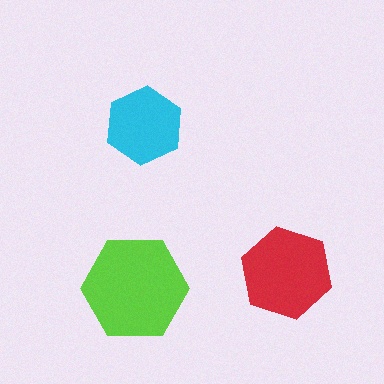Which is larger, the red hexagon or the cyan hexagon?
The red one.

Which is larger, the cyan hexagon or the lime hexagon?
The lime one.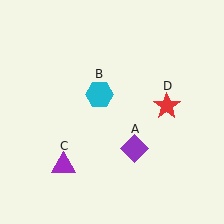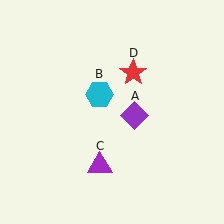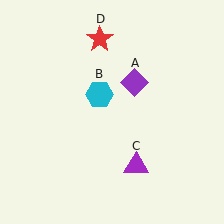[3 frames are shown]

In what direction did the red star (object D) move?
The red star (object D) moved up and to the left.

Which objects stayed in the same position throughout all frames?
Cyan hexagon (object B) remained stationary.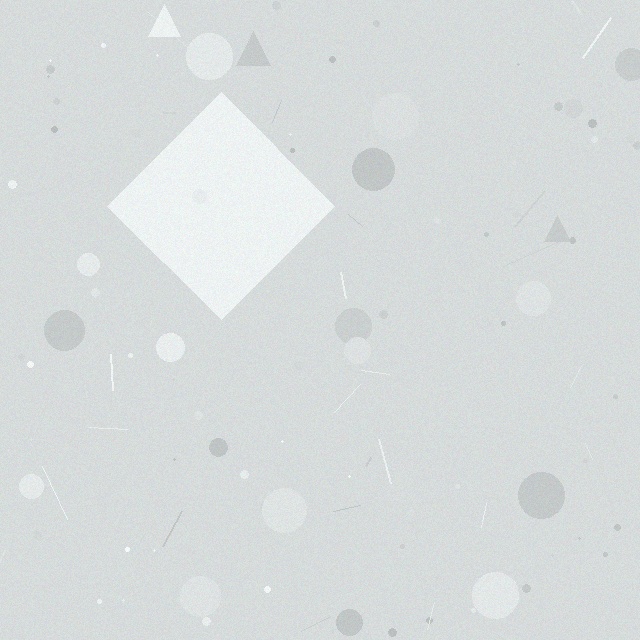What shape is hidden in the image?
A diamond is hidden in the image.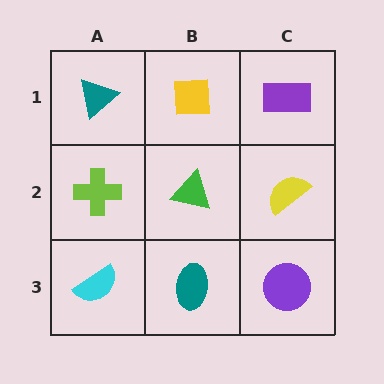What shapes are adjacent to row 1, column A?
A lime cross (row 2, column A), a yellow square (row 1, column B).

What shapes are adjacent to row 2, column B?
A yellow square (row 1, column B), a teal ellipse (row 3, column B), a lime cross (row 2, column A), a yellow semicircle (row 2, column C).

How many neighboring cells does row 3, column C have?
2.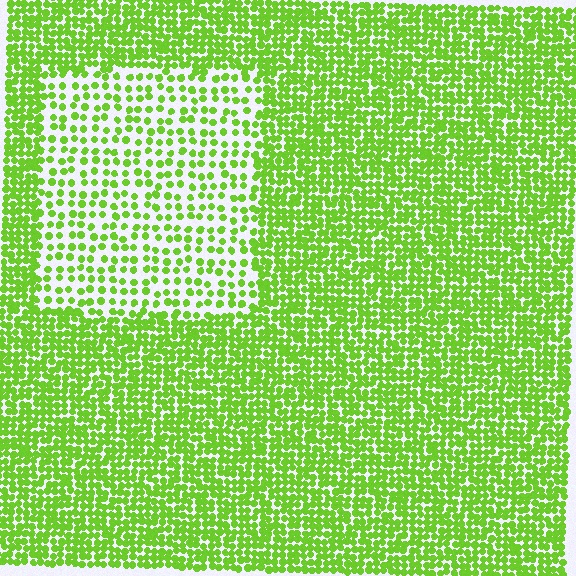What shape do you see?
I see a rectangle.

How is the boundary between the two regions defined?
The boundary is defined by a change in element density (approximately 2.3x ratio). All elements are the same color, size, and shape.